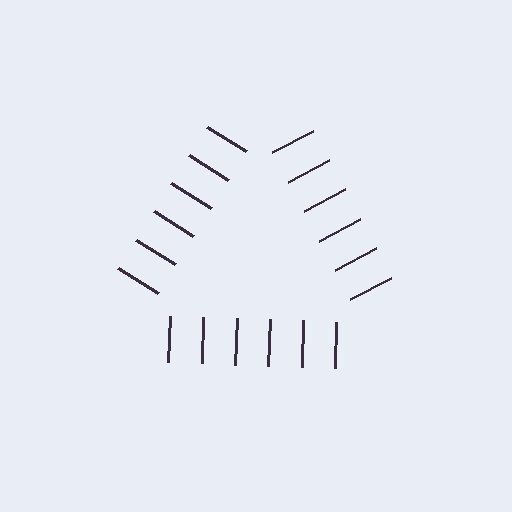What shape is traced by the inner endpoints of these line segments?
An illusory triangle — the line segments terminate on its edges but no continuous stroke is drawn.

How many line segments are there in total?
18 — 6 along each of the 3 edges.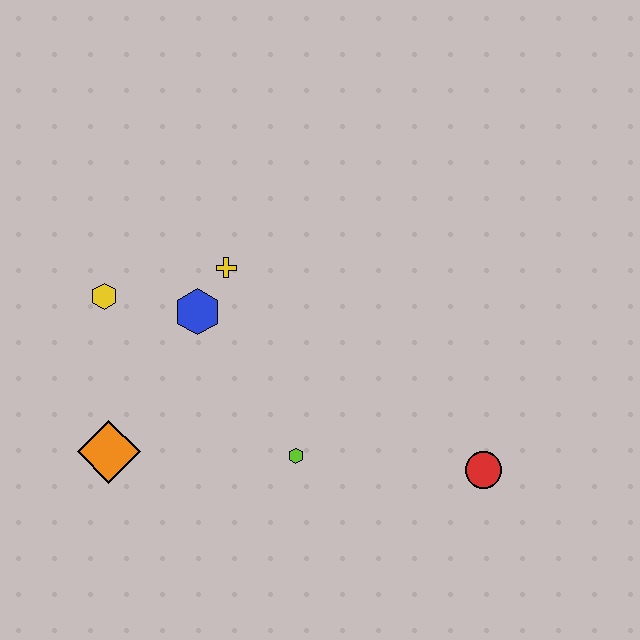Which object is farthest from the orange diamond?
The red circle is farthest from the orange diamond.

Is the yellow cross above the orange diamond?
Yes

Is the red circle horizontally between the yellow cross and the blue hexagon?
No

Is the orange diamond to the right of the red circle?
No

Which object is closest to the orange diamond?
The yellow hexagon is closest to the orange diamond.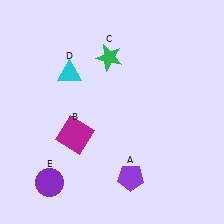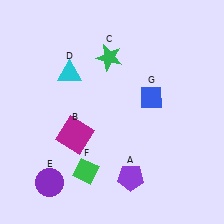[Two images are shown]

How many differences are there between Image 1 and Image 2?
There are 2 differences between the two images.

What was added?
A green diamond (F), a blue diamond (G) were added in Image 2.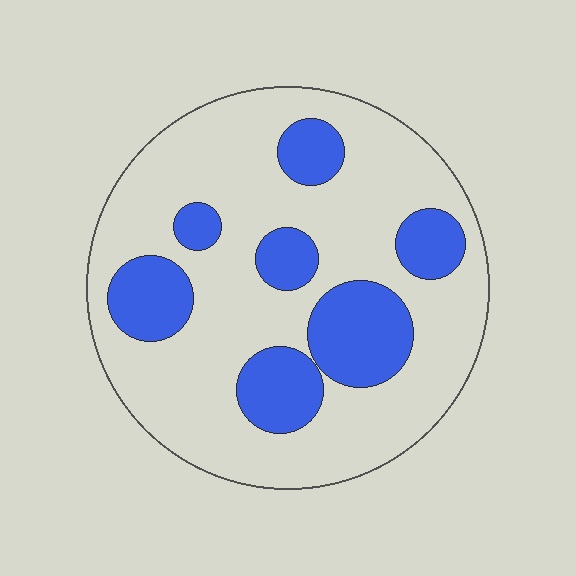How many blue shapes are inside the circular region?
7.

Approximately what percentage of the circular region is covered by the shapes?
Approximately 25%.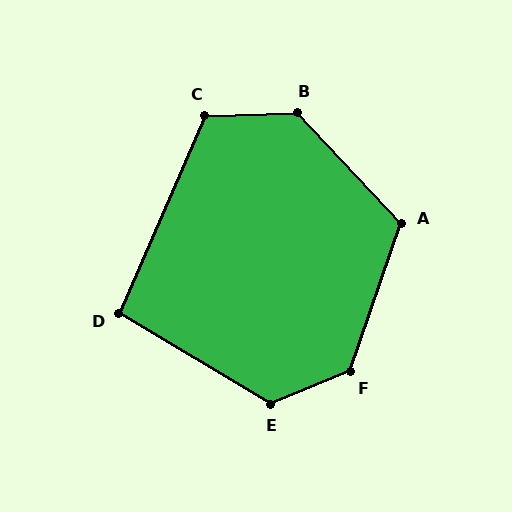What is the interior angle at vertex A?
Approximately 118 degrees (obtuse).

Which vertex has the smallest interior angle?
D, at approximately 97 degrees.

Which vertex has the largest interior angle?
F, at approximately 132 degrees.